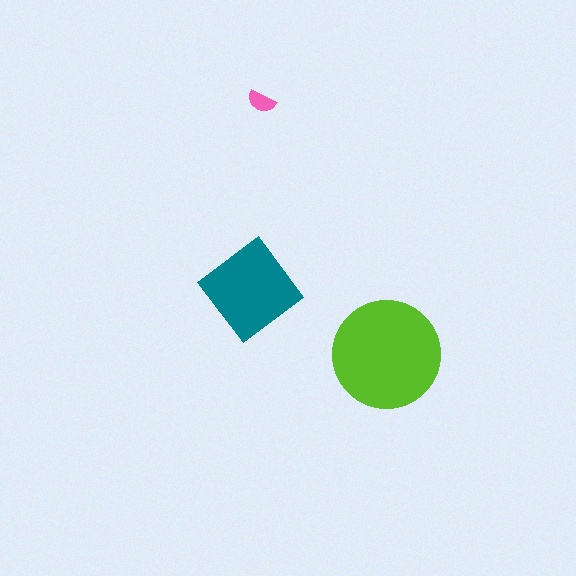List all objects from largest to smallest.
The lime circle, the teal diamond, the pink semicircle.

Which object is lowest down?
The lime circle is bottommost.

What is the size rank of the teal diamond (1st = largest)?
2nd.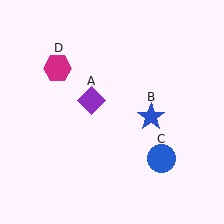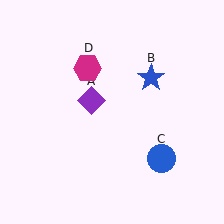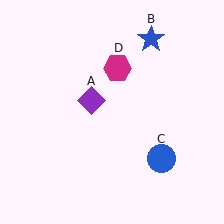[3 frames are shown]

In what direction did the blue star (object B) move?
The blue star (object B) moved up.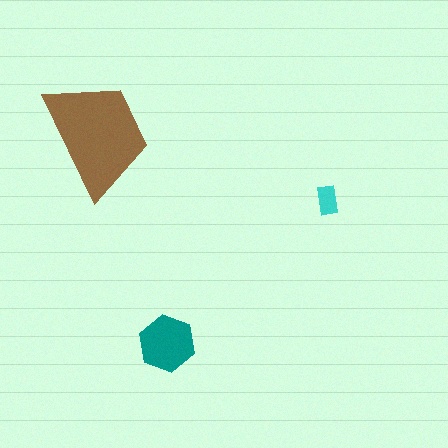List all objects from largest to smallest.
The brown trapezoid, the teal hexagon, the cyan rectangle.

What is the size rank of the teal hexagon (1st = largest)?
2nd.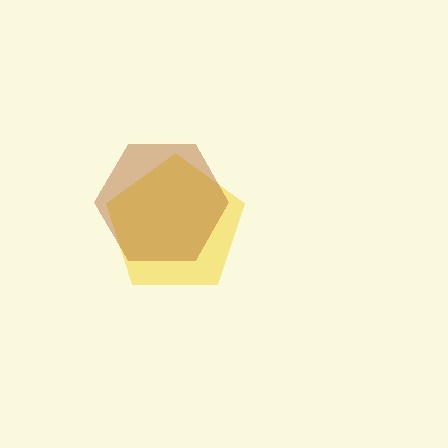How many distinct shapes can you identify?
There are 2 distinct shapes: a yellow pentagon, a brown hexagon.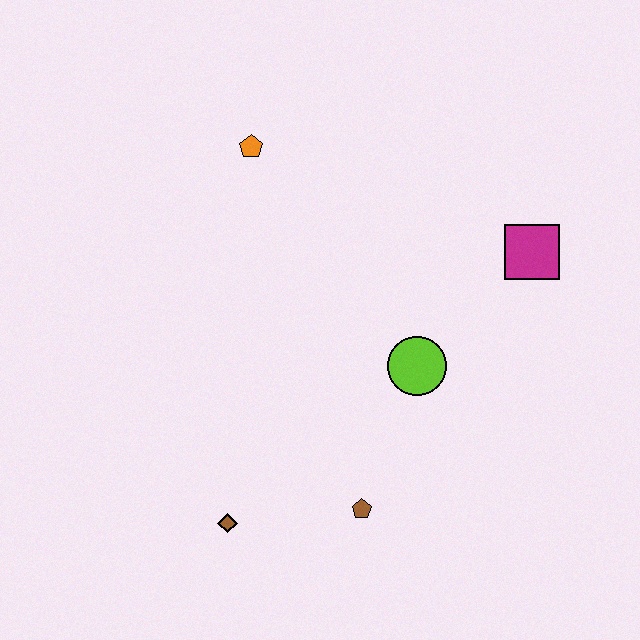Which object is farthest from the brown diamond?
The magenta square is farthest from the brown diamond.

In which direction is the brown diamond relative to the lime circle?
The brown diamond is to the left of the lime circle.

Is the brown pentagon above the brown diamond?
Yes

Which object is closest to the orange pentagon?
The lime circle is closest to the orange pentagon.